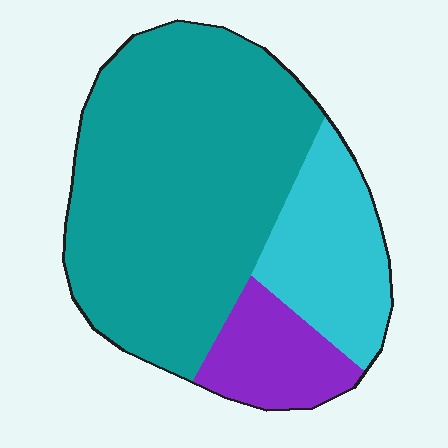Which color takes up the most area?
Teal, at roughly 65%.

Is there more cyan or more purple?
Cyan.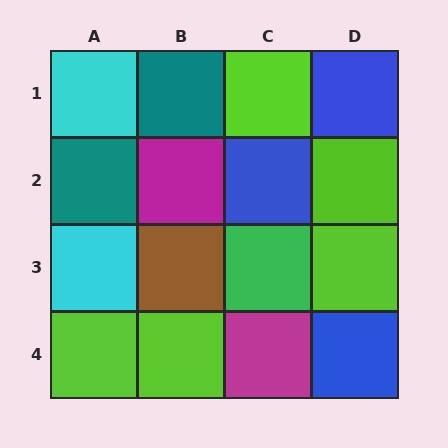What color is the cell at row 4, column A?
Lime.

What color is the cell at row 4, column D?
Blue.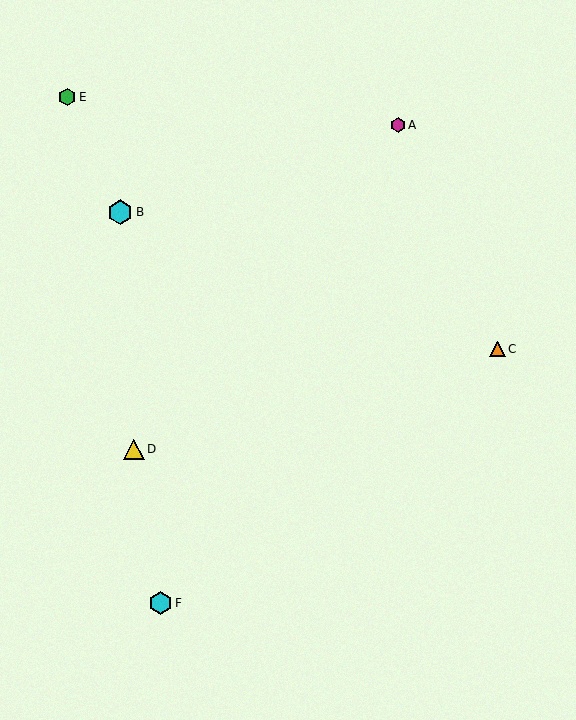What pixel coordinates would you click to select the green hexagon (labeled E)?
Click at (67, 97) to select the green hexagon E.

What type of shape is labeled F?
Shape F is a cyan hexagon.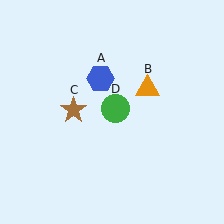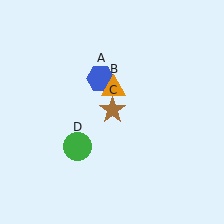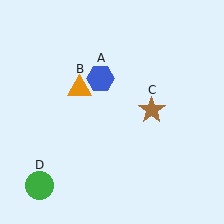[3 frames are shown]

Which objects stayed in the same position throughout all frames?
Blue hexagon (object A) remained stationary.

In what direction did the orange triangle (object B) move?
The orange triangle (object B) moved left.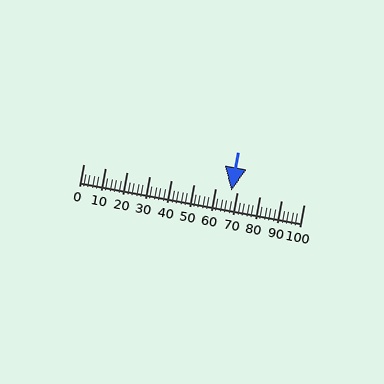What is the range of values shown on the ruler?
The ruler shows values from 0 to 100.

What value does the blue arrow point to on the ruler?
The blue arrow points to approximately 67.